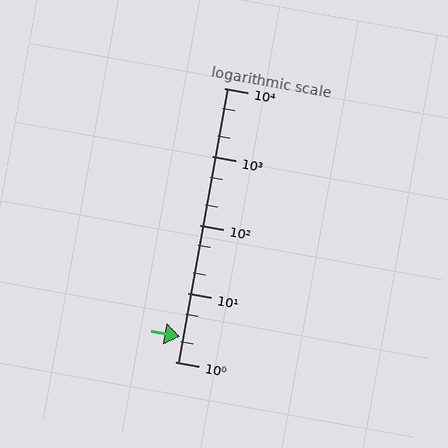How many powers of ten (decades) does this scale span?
The scale spans 4 decades, from 1 to 10000.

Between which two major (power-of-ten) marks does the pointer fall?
The pointer is between 1 and 10.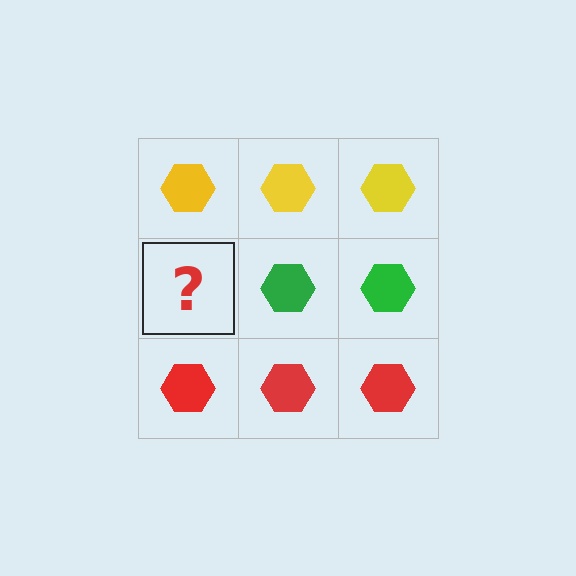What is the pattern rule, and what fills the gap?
The rule is that each row has a consistent color. The gap should be filled with a green hexagon.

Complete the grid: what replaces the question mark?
The question mark should be replaced with a green hexagon.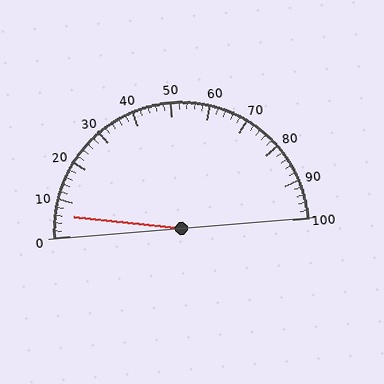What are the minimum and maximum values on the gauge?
The gauge ranges from 0 to 100.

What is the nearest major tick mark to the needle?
The nearest major tick mark is 10.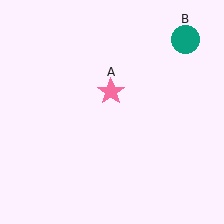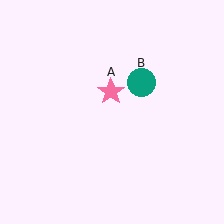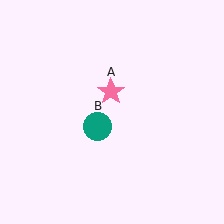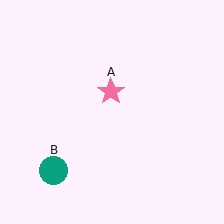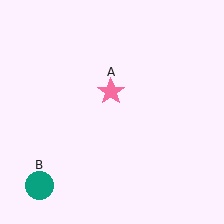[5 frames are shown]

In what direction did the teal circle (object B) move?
The teal circle (object B) moved down and to the left.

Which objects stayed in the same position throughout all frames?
Pink star (object A) remained stationary.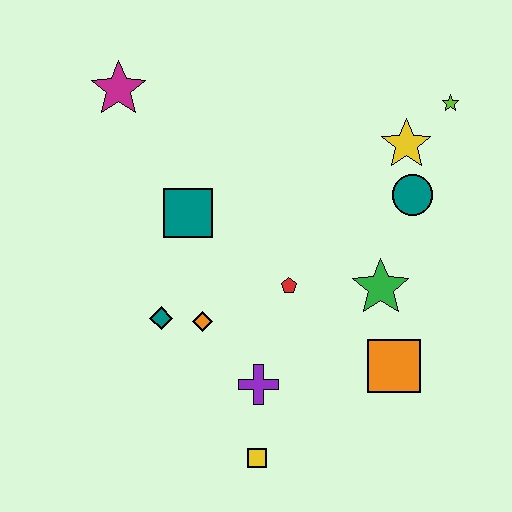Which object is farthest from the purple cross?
The lime star is farthest from the purple cross.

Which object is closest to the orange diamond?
The teal diamond is closest to the orange diamond.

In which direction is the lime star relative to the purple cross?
The lime star is above the purple cross.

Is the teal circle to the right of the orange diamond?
Yes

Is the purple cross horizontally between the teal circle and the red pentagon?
No